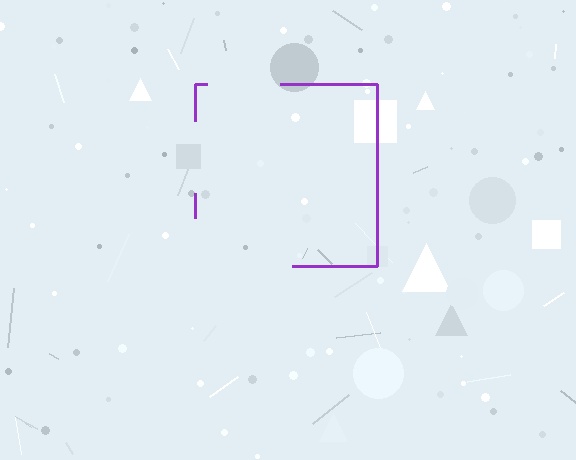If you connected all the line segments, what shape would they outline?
They would outline a square.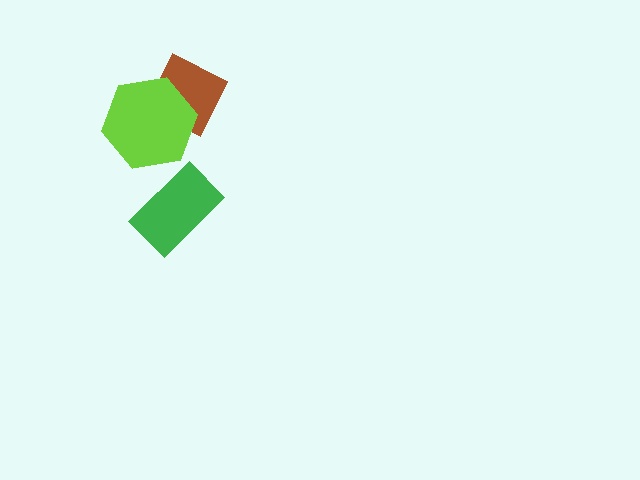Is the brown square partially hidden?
Yes, it is partially covered by another shape.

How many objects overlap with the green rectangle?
0 objects overlap with the green rectangle.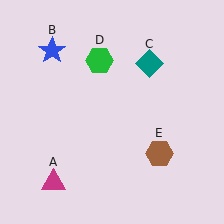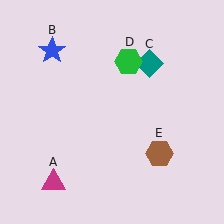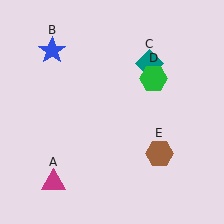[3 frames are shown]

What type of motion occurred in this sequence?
The green hexagon (object D) rotated clockwise around the center of the scene.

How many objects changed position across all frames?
1 object changed position: green hexagon (object D).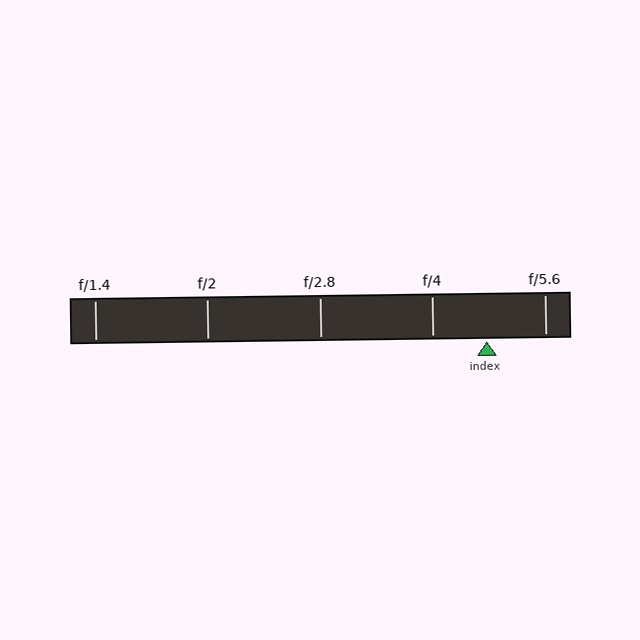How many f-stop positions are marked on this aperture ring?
There are 5 f-stop positions marked.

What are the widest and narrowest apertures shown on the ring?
The widest aperture shown is f/1.4 and the narrowest is f/5.6.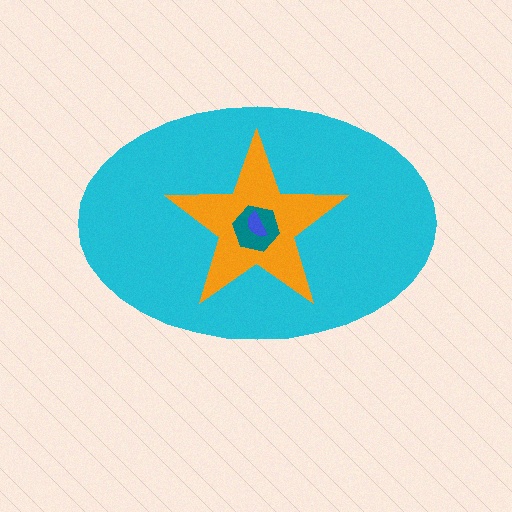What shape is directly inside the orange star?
The teal hexagon.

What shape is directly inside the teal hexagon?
The blue semicircle.